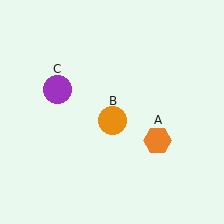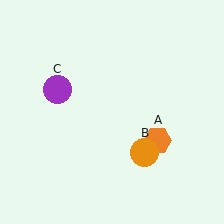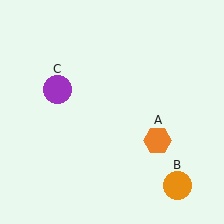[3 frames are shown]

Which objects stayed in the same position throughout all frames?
Orange hexagon (object A) and purple circle (object C) remained stationary.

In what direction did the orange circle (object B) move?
The orange circle (object B) moved down and to the right.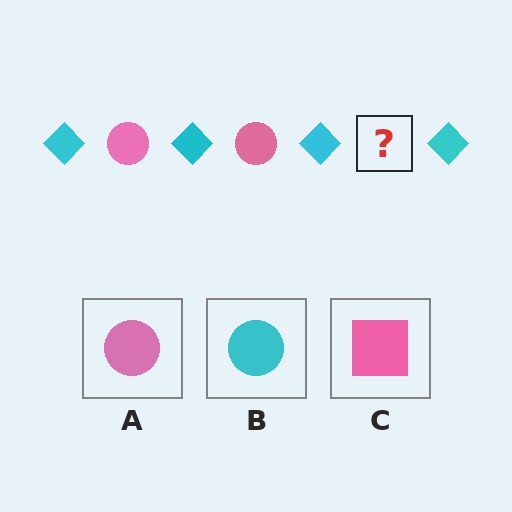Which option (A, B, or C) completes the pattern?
A.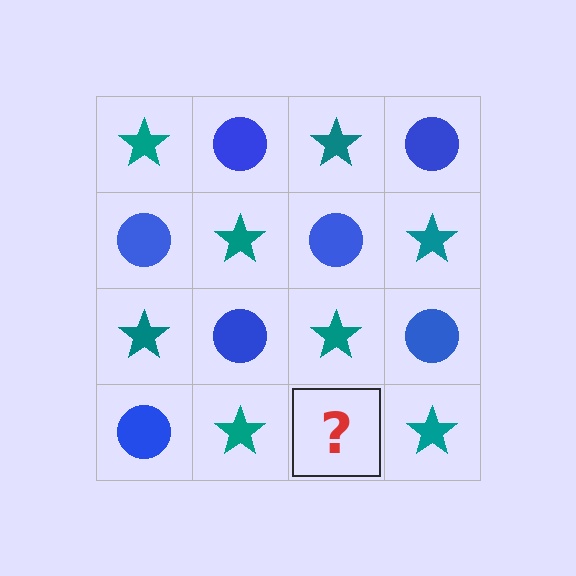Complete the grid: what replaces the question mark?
The question mark should be replaced with a blue circle.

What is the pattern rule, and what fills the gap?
The rule is that it alternates teal star and blue circle in a checkerboard pattern. The gap should be filled with a blue circle.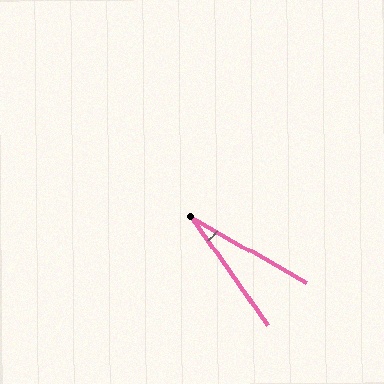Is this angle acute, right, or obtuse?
It is acute.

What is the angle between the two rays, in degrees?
Approximately 25 degrees.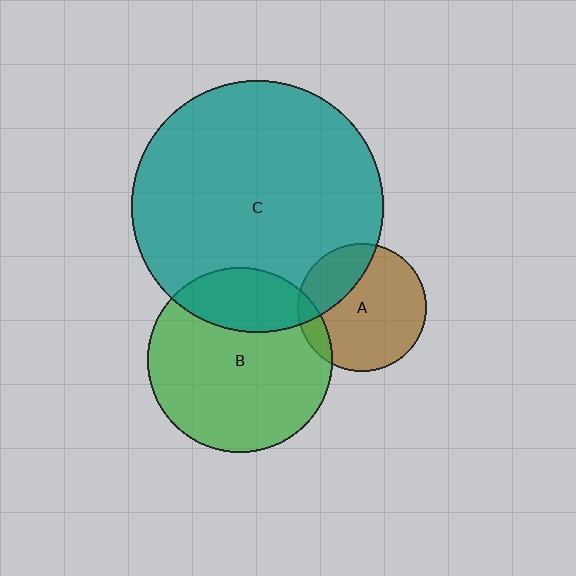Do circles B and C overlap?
Yes.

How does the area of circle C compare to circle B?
Approximately 1.9 times.